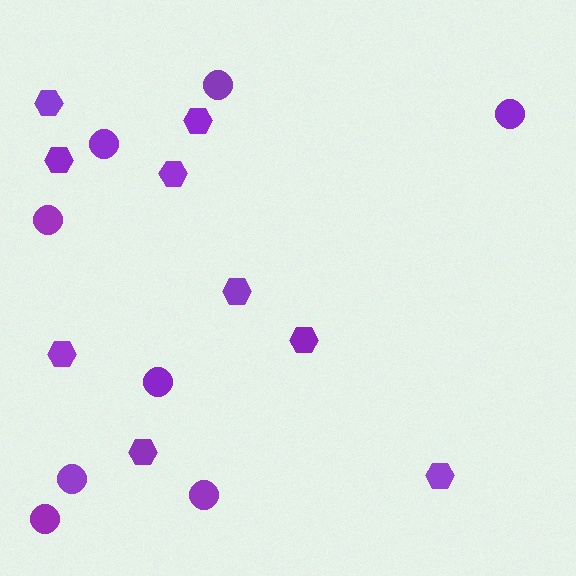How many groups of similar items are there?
There are 2 groups: one group of hexagons (9) and one group of circles (8).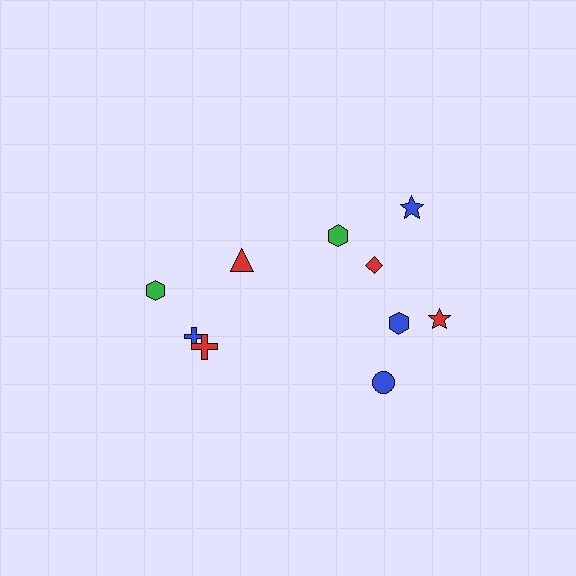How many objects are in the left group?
There are 4 objects.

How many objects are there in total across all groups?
There are 10 objects.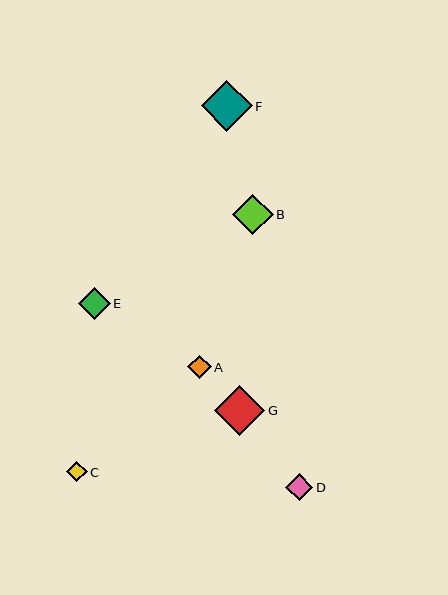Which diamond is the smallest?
Diamond C is the smallest with a size of approximately 20 pixels.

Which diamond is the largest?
Diamond F is the largest with a size of approximately 50 pixels.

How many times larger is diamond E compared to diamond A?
Diamond E is approximately 1.4 times the size of diamond A.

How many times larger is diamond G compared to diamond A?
Diamond G is approximately 2.2 times the size of diamond A.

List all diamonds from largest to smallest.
From largest to smallest: F, G, B, E, D, A, C.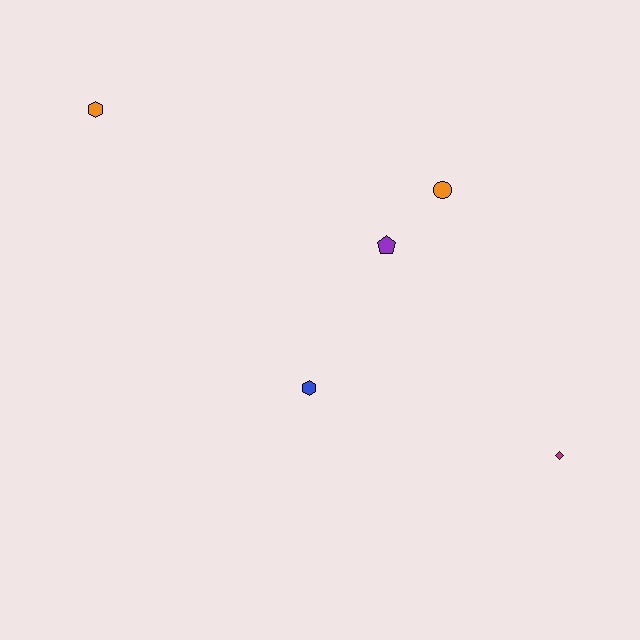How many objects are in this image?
There are 5 objects.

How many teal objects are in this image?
There are no teal objects.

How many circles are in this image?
There is 1 circle.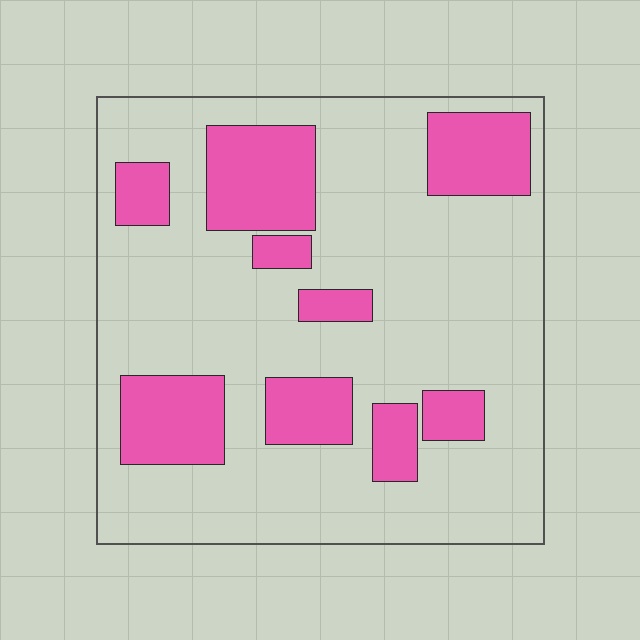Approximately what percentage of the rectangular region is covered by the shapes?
Approximately 25%.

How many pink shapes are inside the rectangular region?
9.